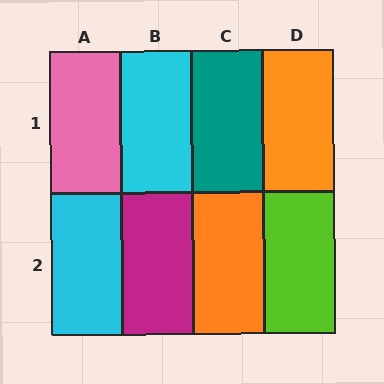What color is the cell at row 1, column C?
Teal.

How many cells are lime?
1 cell is lime.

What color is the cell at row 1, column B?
Cyan.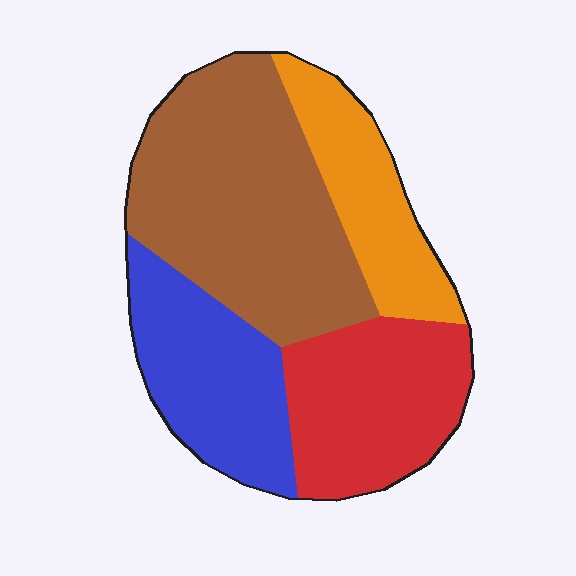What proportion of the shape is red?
Red covers roughly 25% of the shape.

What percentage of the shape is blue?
Blue takes up about one fifth (1/5) of the shape.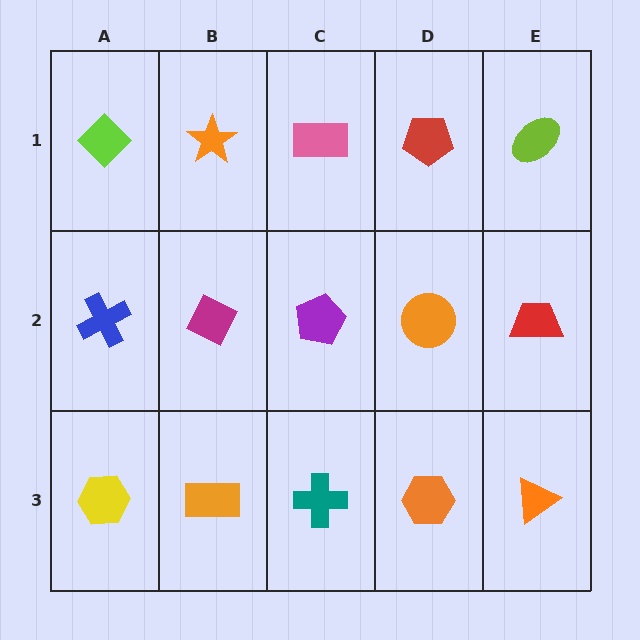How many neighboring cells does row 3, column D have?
3.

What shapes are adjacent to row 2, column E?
A lime ellipse (row 1, column E), an orange triangle (row 3, column E), an orange circle (row 2, column D).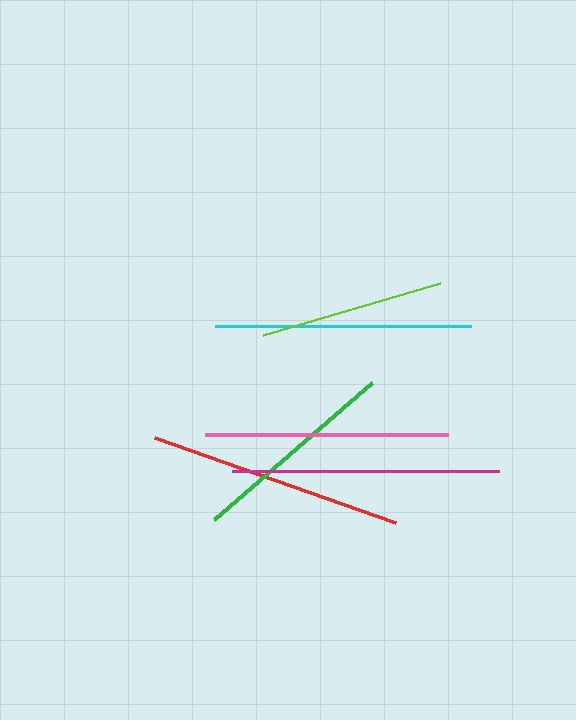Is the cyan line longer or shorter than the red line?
The cyan line is longer than the red line.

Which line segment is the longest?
The magenta line is the longest at approximately 267 pixels.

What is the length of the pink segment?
The pink segment is approximately 242 pixels long.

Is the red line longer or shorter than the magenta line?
The magenta line is longer than the red line.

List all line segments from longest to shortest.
From longest to shortest: magenta, cyan, red, pink, green, lime.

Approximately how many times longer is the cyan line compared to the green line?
The cyan line is approximately 1.2 times the length of the green line.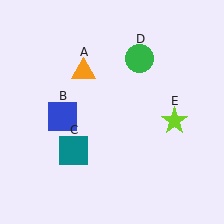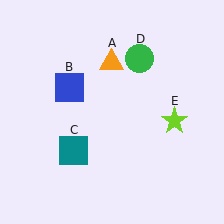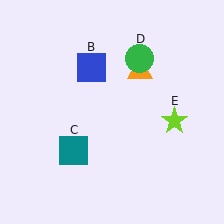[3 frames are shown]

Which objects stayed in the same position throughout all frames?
Teal square (object C) and green circle (object D) and lime star (object E) remained stationary.